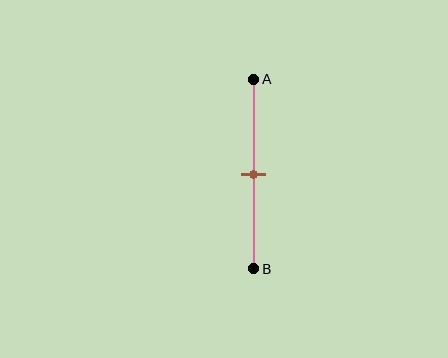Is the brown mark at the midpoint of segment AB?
Yes, the mark is approximately at the midpoint.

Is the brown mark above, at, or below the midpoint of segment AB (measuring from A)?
The brown mark is approximately at the midpoint of segment AB.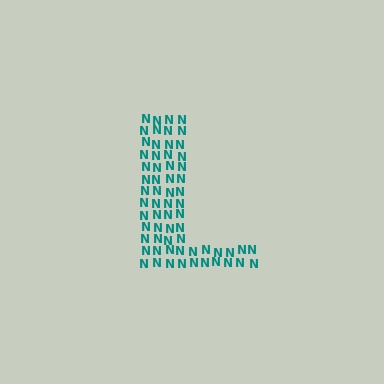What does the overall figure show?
The overall figure shows the letter L.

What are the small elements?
The small elements are letter N's.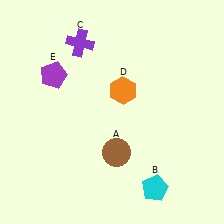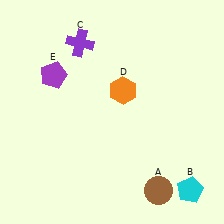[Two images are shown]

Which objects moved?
The objects that moved are: the brown circle (A), the cyan pentagon (B).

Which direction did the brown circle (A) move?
The brown circle (A) moved right.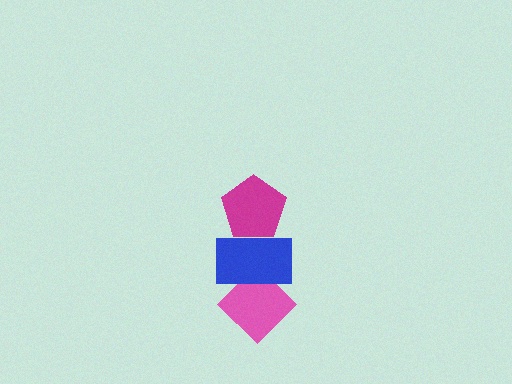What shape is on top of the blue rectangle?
The magenta pentagon is on top of the blue rectangle.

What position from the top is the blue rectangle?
The blue rectangle is 2nd from the top.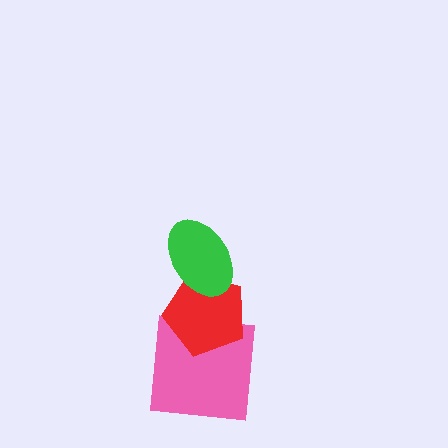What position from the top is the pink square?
The pink square is 3rd from the top.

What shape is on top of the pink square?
The red pentagon is on top of the pink square.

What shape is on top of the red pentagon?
The green ellipse is on top of the red pentagon.